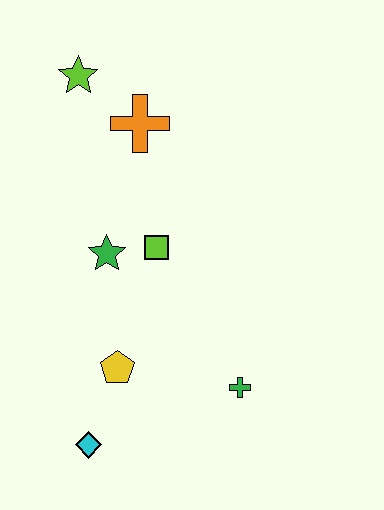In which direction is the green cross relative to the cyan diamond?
The green cross is to the right of the cyan diamond.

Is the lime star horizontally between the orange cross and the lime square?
No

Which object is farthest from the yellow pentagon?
The lime star is farthest from the yellow pentagon.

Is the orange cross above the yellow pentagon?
Yes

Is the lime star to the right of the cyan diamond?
No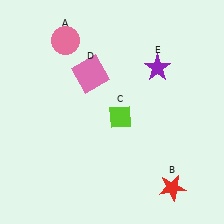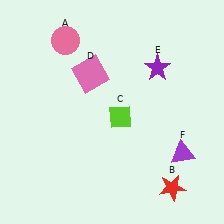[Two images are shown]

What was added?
A purple triangle (F) was added in Image 2.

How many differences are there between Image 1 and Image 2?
There is 1 difference between the two images.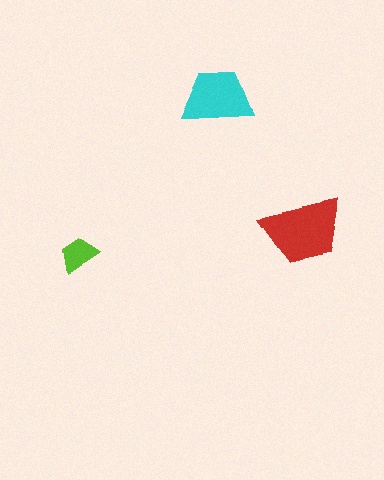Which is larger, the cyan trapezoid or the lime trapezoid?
The cyan one.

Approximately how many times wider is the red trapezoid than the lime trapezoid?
About 2 times wider.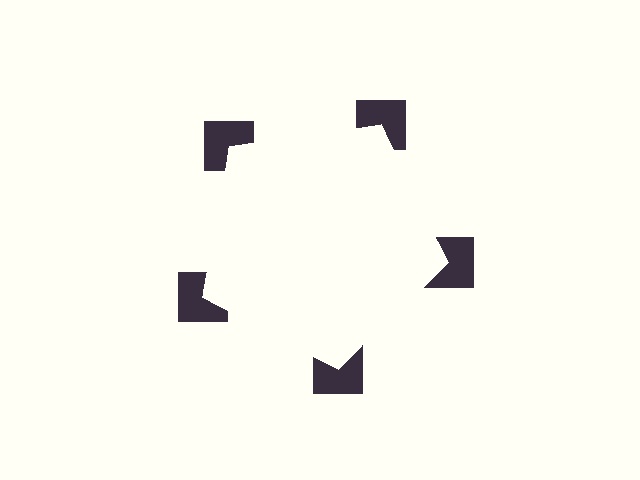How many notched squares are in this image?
There are 5 — one at each vertex of the illusory pentagon.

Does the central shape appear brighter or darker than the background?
It typically appears slightly brighter than the background, even though no actual brightness change is drawn.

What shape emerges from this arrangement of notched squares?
An illusory pentagon — its edges are inferred from the aligned wedge cuts in the notched squares, not physically drawn.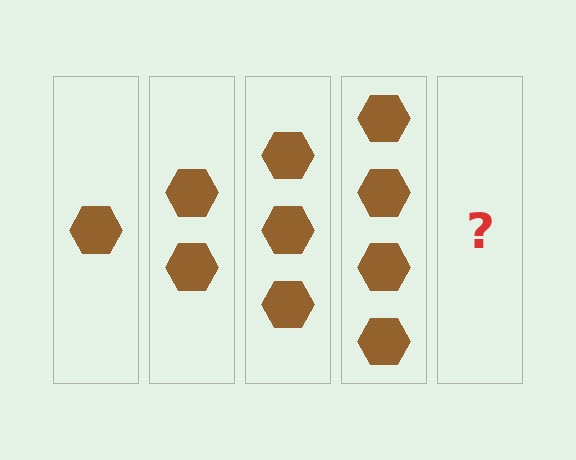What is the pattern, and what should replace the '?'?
The pattern is that each step adds one more hexagon. The '?' should be 5 hexagons.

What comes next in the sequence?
The next element should be 5 hexagons.